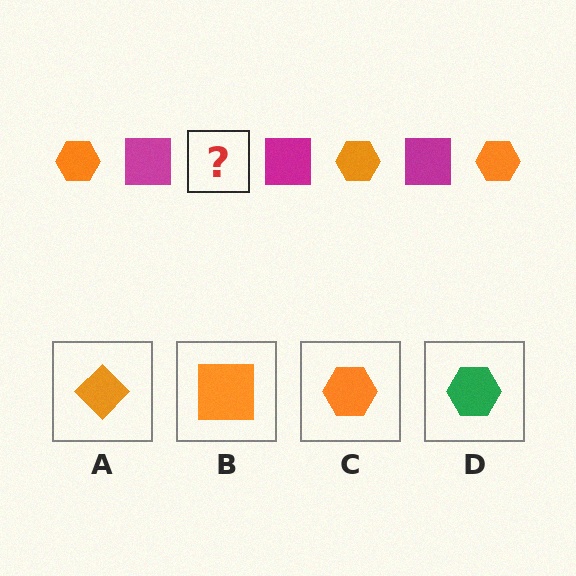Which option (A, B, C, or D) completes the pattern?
C.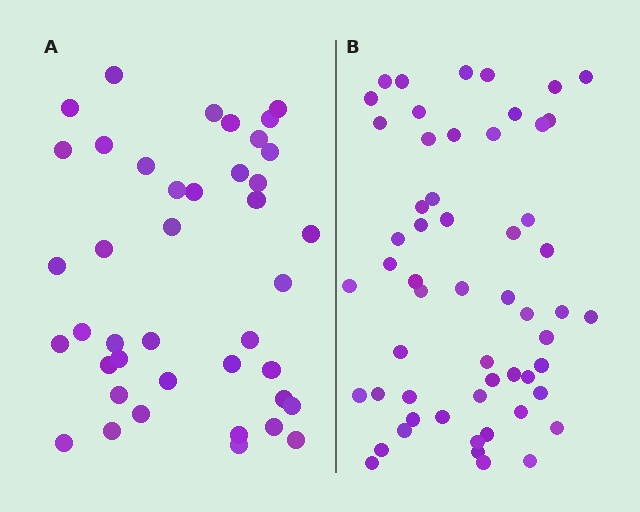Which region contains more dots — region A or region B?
Region B (the right region) has more dots.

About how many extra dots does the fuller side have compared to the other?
Region B has approximately 15 more dots than region A.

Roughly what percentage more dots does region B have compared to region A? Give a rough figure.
About 35% more.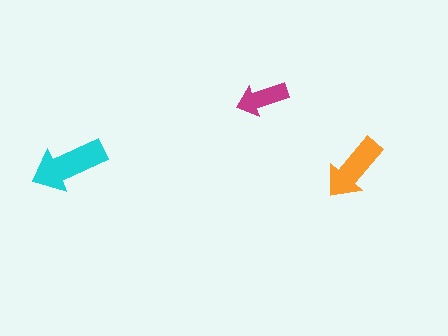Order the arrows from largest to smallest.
the cyan one, the orange one, the magenta one.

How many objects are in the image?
There are 3 objects in the image.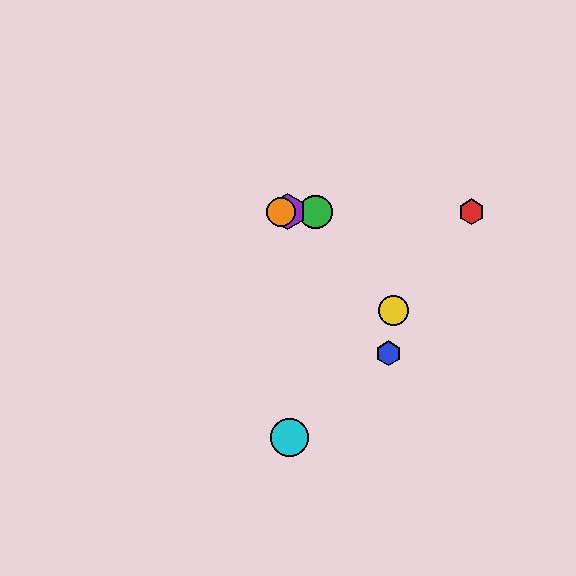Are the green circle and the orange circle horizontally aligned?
Yes, both are at y≈212.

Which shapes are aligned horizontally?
The red hexagon, the green circle, the purple hexagon, the orange circle are aligned horizontally.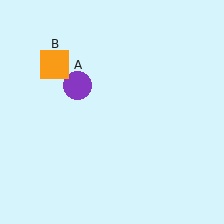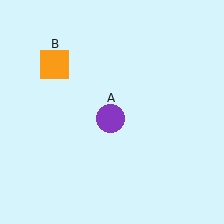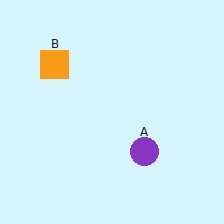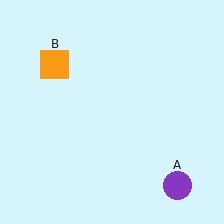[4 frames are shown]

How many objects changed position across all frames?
1 object changed position: purple circle (object A).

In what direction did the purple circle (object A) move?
The purple circle (object A) moved down and to the right.